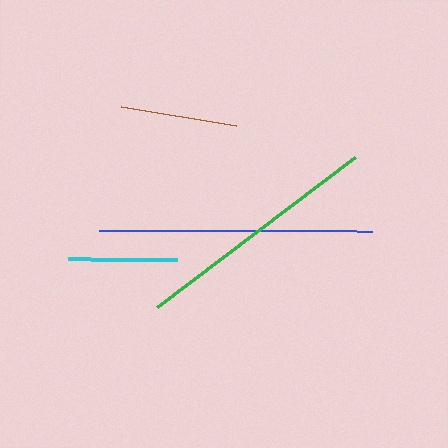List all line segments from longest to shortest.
From longest to shortest: blue, green, brown, cyan.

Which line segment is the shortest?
The cyan line is the shortest at approximately 108 pixels.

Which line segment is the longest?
The blue line is the longest at approximately 274 pixels.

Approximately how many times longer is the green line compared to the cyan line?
The green line is approximately 2.3 times the length of the cyan line.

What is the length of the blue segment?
The blue segment is approximately 274 pixels long.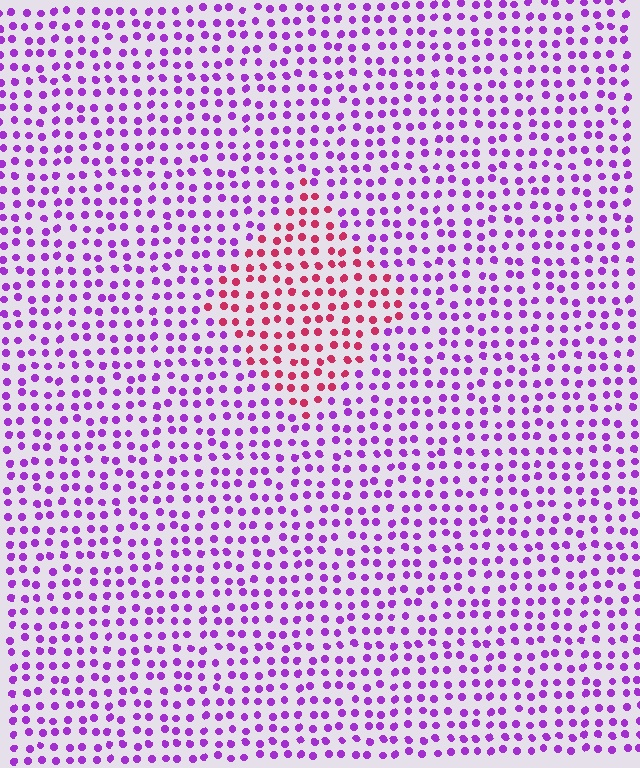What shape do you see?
I see a diamond.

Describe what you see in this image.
The image is filled with small purple elements in a uniform arrangement. A diamond-shaped region is visible where the elements are tinted to a slightly different hue, forming a subtle color boundary.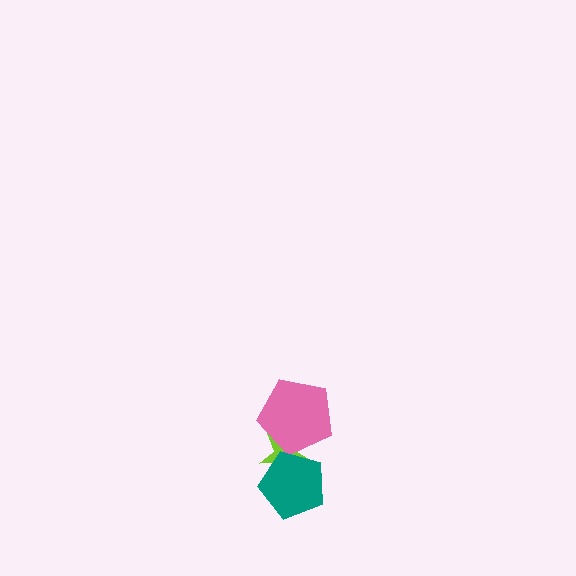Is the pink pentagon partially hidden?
No, no other shape covers it.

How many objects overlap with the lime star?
2 objects overlap with the lime star.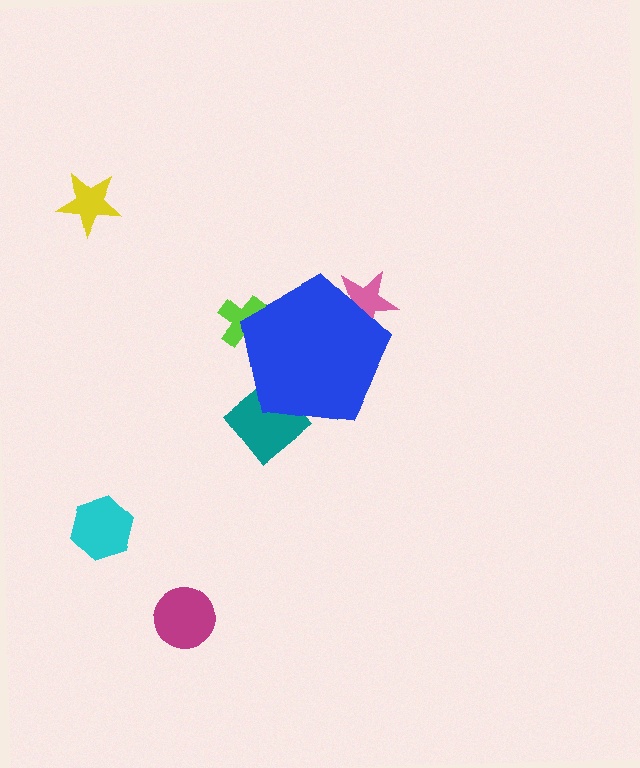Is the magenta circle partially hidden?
No, the magenta circle is fully visible.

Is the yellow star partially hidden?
No, the yellow star is fully visible.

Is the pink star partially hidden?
Yes, the pink star is partially hidden behind the blue pentagon.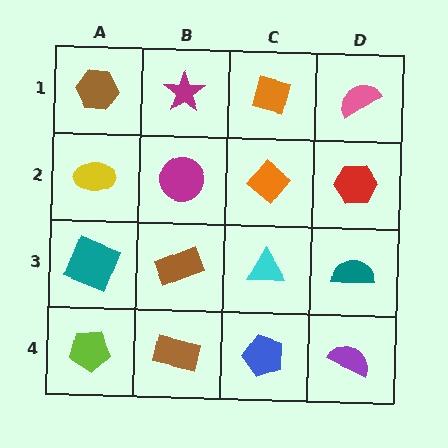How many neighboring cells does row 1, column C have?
3.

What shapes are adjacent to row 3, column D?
A red hexagon (row 2, column D), a purple semicircle (row 4, column D), a cyan triangle (row 3, column C).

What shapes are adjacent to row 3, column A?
A yellow ellipse (row 2, column A), a lime pentagon (row 4, column A), a brown rectangle (row 3, column B).